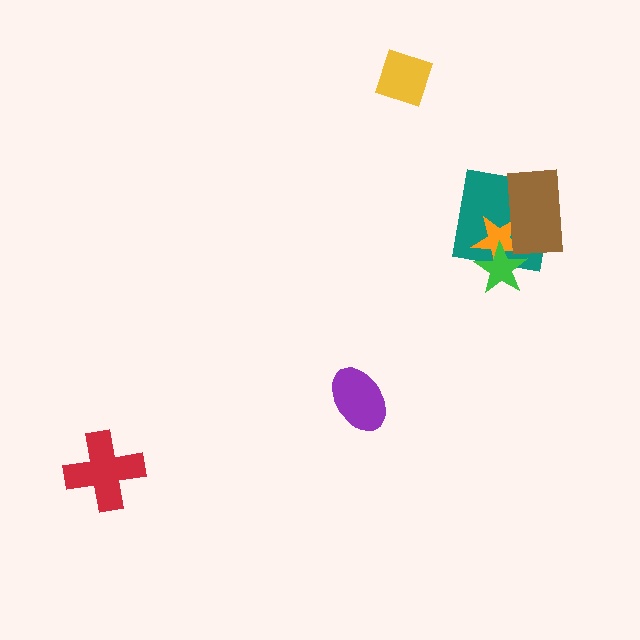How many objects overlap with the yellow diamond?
0 objects overlap with the yellow diamond.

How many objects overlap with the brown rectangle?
2 objects overlap with the brown rectangle.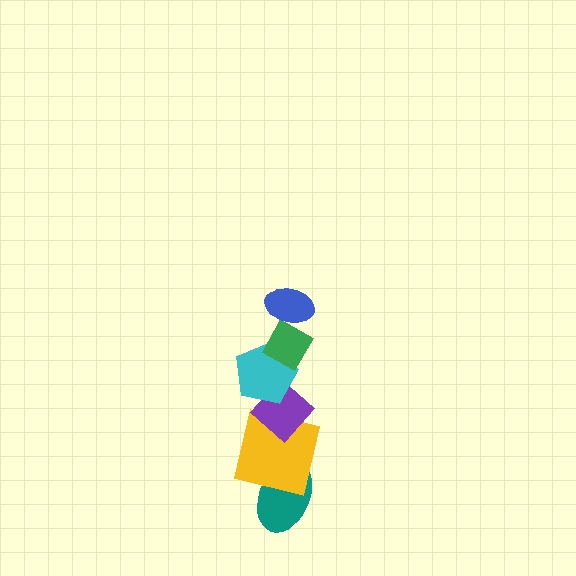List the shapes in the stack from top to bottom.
From top to bottom: the blue ellipse, the green diamond, the cyan pentagon, the purple diamond, the yellow square, the teal ellipse.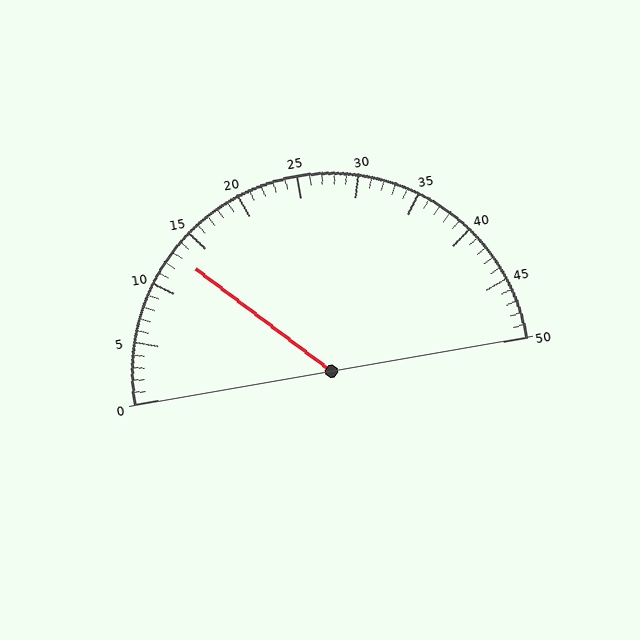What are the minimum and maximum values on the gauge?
The gauge ranges from 0 to 50.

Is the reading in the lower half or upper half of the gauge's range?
The reading is in the lower half of the range (0 to 50).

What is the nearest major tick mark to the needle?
The nearest major tick mark is 15.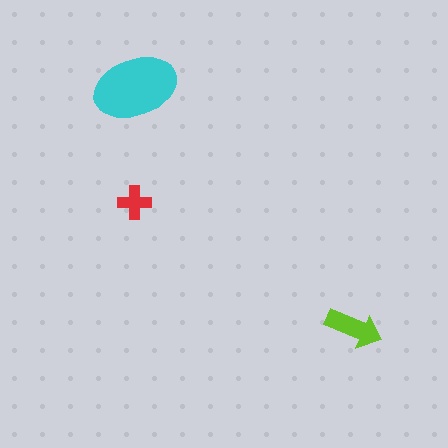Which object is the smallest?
The red cross.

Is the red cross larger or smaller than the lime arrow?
Smaller.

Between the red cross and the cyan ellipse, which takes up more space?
The cyan ellipse.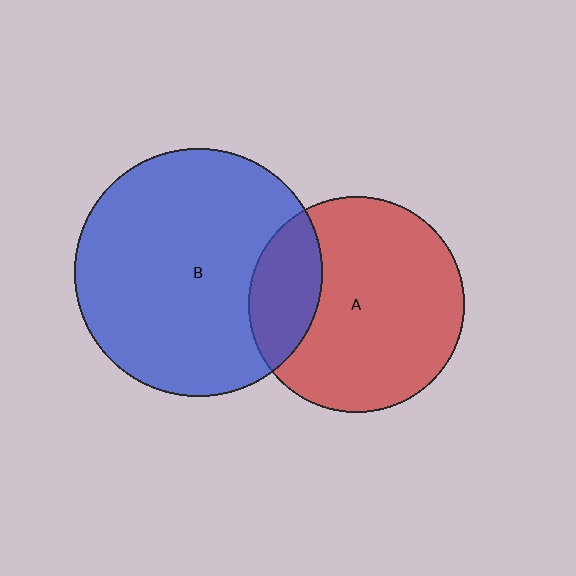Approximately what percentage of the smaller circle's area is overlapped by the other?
Approximately 20%.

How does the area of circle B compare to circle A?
Approximately 1.3 times.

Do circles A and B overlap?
Yes.